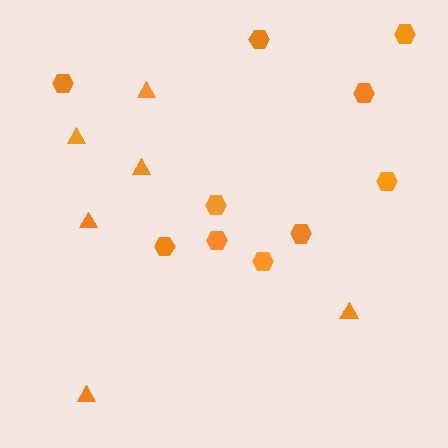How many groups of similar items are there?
There are 2 groups: one group of hexagons (10) and one group of triangles (6).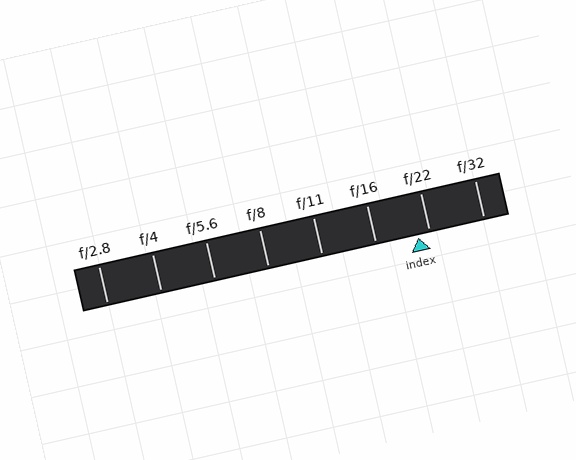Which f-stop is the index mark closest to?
The index mark is closest to f/22.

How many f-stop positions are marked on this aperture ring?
There are 8 f-stop positions marked.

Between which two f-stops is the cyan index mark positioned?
The index mark is between f/16 and f/22.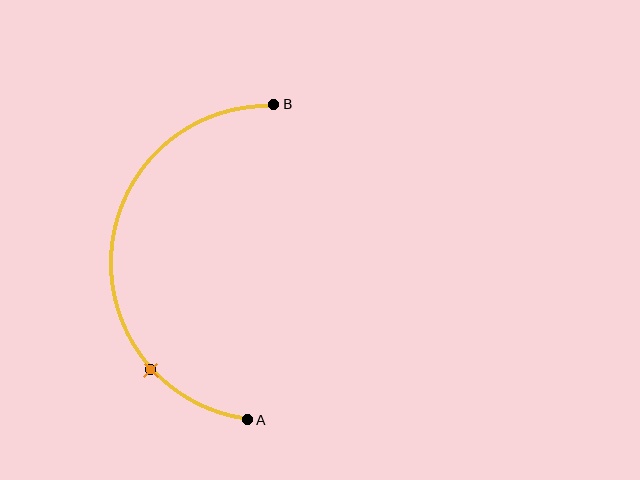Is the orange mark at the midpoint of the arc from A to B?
No. The orange mark lies on the arc but is closer to endpoint A. The arc midpoint would be at the point on the curve equidistant along the arc from both A and B.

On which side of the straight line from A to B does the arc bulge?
The arc bulges to the left of the straight line connecting A and B.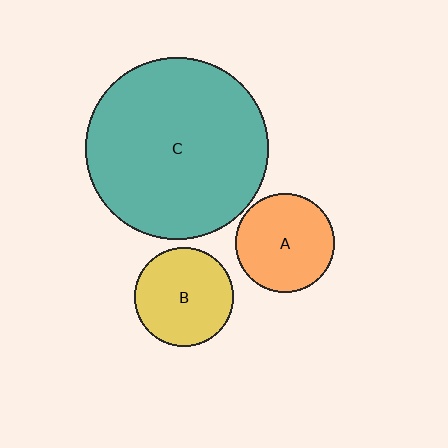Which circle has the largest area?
Circle C (teal).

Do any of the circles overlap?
No, none of the circles overlap.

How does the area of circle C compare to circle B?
Approximately 3.4 times.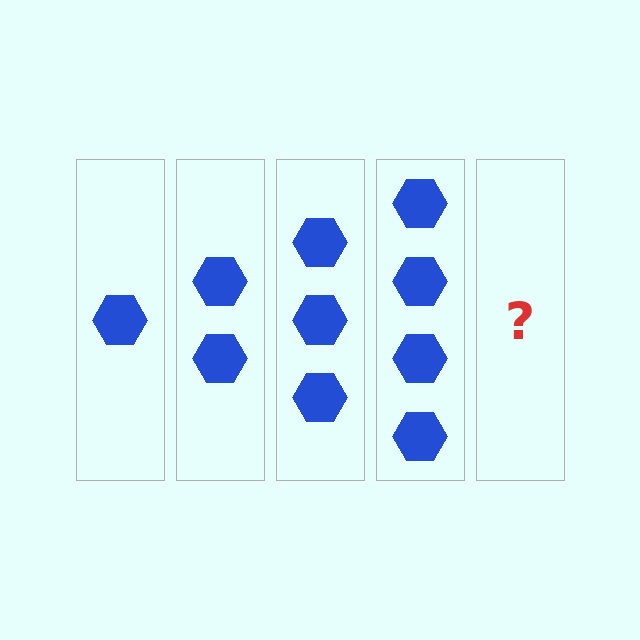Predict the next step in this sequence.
The next step is 5 hexagons.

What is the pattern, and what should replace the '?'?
The pattern is that each step adds one more hexagon. The '?' should be 5 hexagons.